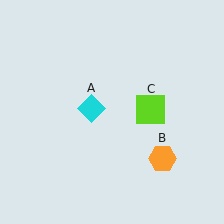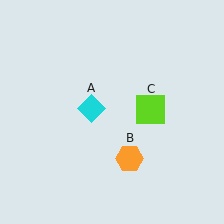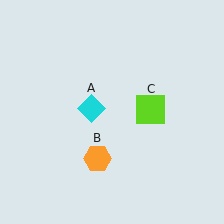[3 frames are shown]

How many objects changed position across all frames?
1 object changed position: orange hexagon (object B).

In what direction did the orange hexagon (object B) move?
The orange hexagon (object B) moved left.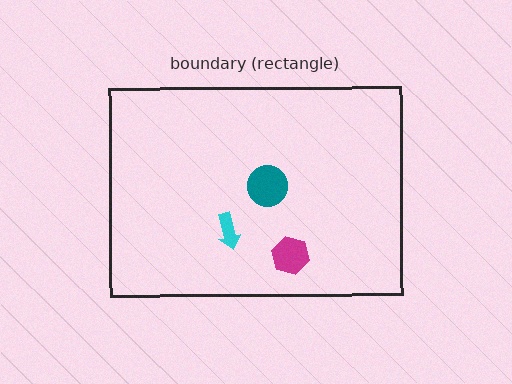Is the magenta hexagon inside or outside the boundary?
Inside.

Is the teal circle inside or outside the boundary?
Inside.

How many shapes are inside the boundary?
3 inside, 0 outside.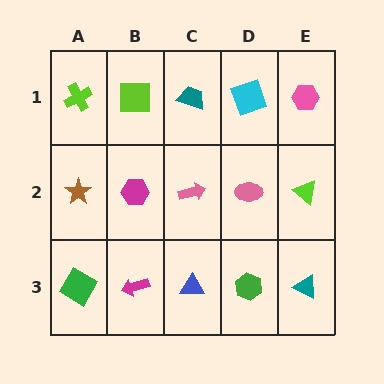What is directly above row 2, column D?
A cyan square.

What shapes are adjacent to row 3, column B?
A magenta hexagon (row 2, column B), a green square (row 3, column A), a blue triangle (row 3, column C).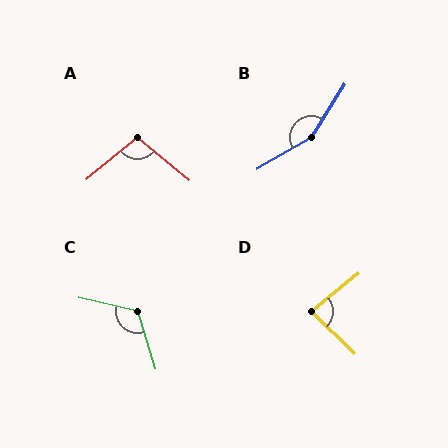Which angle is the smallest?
D, at approximately 83 degrees.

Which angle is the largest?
B, at approximately 152 degrees.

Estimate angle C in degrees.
Approximately 120 degrees.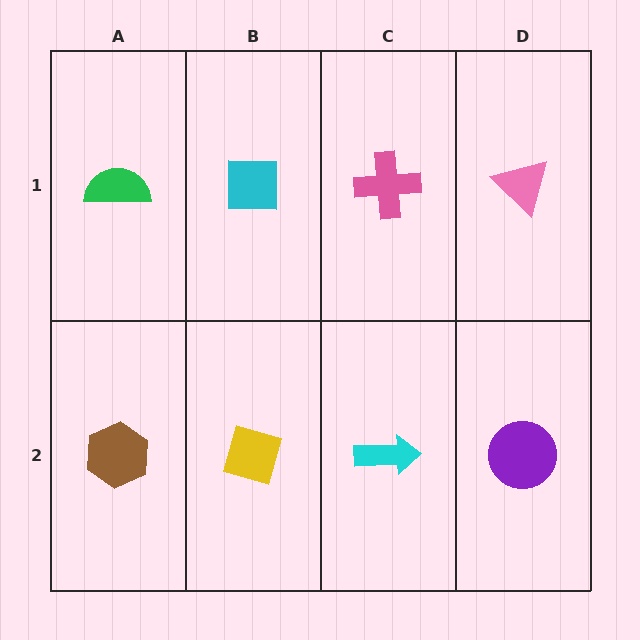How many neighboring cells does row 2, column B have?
3.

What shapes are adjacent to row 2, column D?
A pink triangle (row 1, column D), a cyan arrow (row 2, column C).